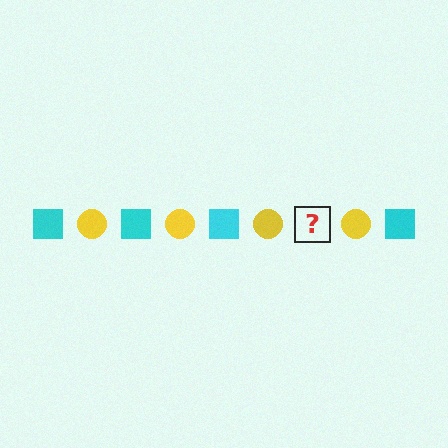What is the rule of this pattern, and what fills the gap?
The rule is that the pattern alternates between cyan square and yellow circle. The gap should be filled with a cyan square.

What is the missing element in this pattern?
The missing element is a cyan square.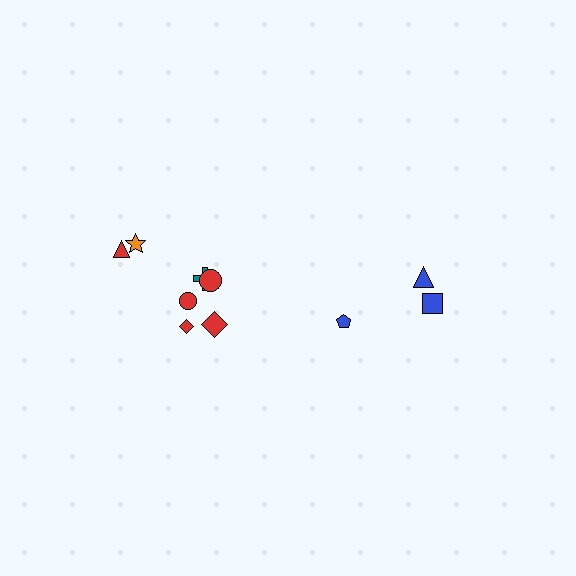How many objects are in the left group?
There are 7 objects.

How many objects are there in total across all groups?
There are 10 objects.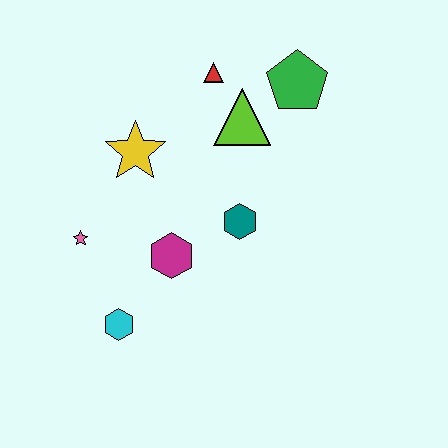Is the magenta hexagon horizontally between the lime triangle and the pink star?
Yes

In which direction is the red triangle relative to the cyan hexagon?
The red triangle is above the cyan hexagon.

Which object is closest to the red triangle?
The lime triangle is closest to the red triangle.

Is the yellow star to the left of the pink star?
No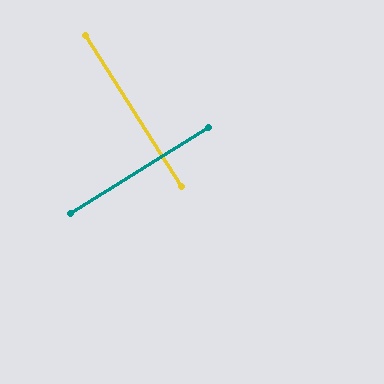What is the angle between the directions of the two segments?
Approximately 89 degrees.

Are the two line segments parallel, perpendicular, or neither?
Perpendicular — they meet at approximately 89°.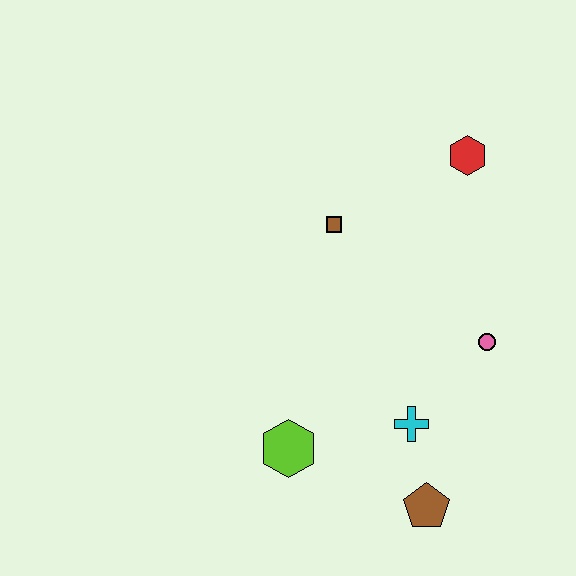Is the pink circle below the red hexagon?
Yes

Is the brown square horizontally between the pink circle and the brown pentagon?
No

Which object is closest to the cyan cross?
The brown pentagon is closest to the cyan cross.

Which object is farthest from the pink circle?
The lime hexagon is farthest from the pink circle.